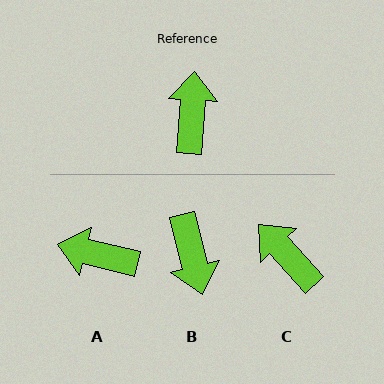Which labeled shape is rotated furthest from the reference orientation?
B, about 162 degrees away.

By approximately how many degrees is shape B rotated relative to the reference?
Approximately 162 degrees clockwise.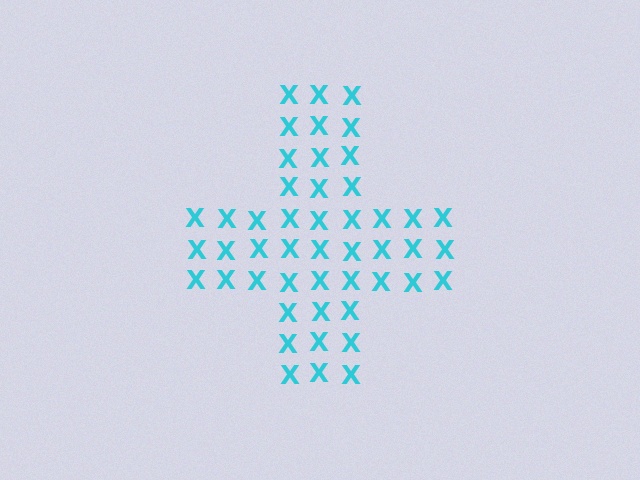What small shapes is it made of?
It is made of small letter X's.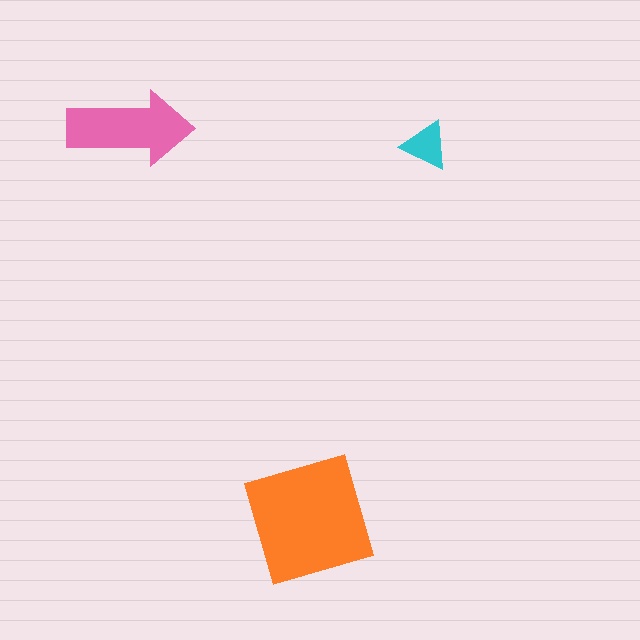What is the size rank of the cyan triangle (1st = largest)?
3rd.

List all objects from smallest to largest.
The cyan triangle, the pink arrow, the orange square.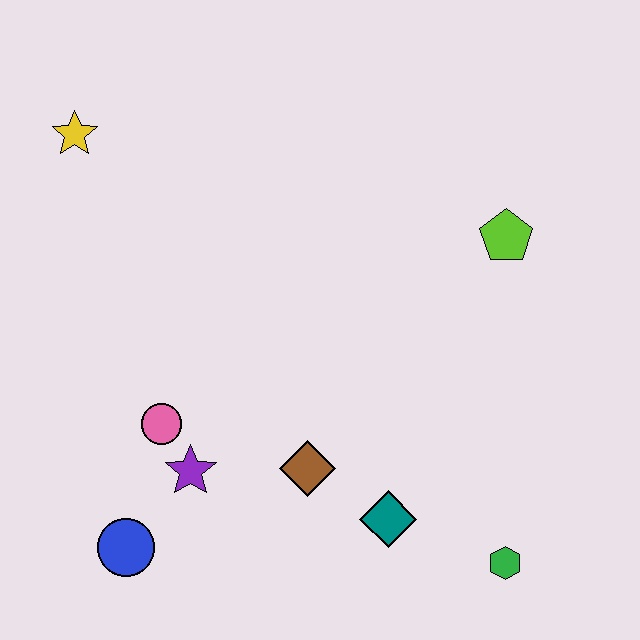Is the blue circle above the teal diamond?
No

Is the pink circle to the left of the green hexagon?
Yes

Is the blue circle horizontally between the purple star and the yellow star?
Yes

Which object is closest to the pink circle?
The purple star is closest to the pink circle.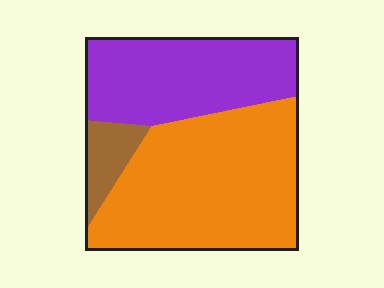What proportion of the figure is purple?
Purple takes up between a third and a half of the figure.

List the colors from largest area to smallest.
From largest to smallest: orange, purple, brown.